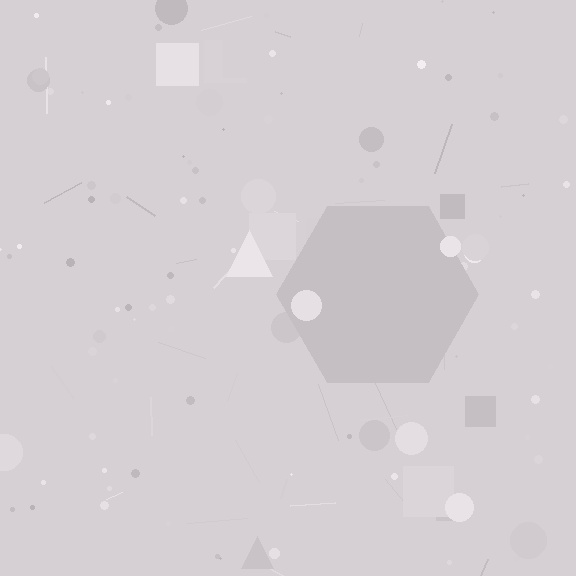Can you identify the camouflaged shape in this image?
The camouflaged shape is a hexagon.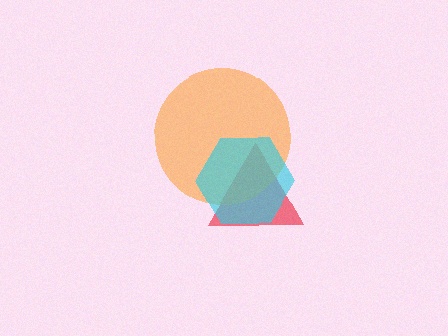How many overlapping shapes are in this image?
There are 3 overlapping shapes in the image.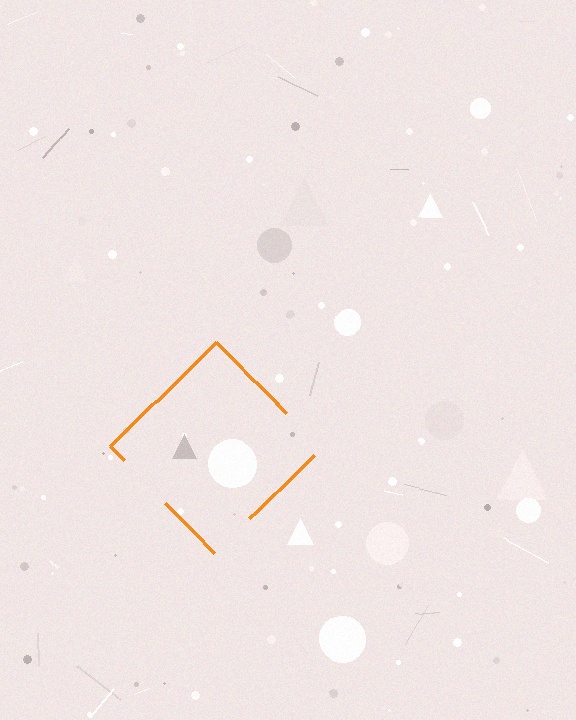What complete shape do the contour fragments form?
The contour fragments form a diamond.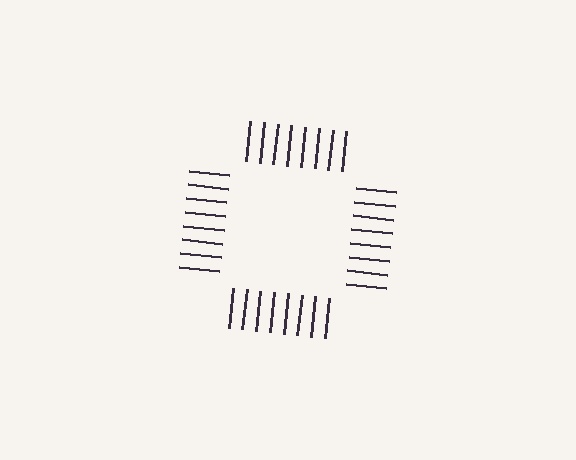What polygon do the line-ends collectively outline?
An illusory square — the line segments terminate on its edges but no continuous stroke is drawn.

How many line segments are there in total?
32 — 8 along each of the 4 edges.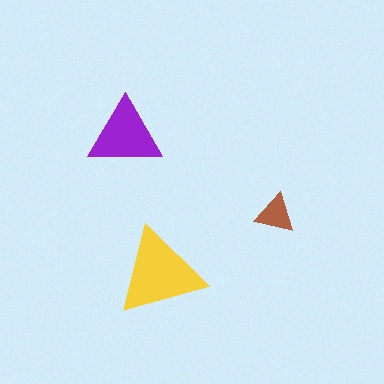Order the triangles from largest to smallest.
the yellow one, the purple one, the brown one.